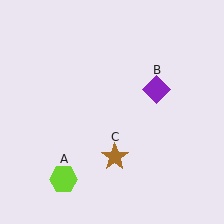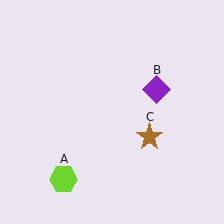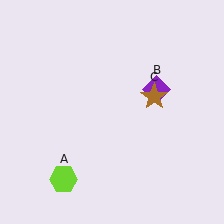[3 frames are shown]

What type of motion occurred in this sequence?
The brown star (object C) rotated counterclockwise around the center of the scene.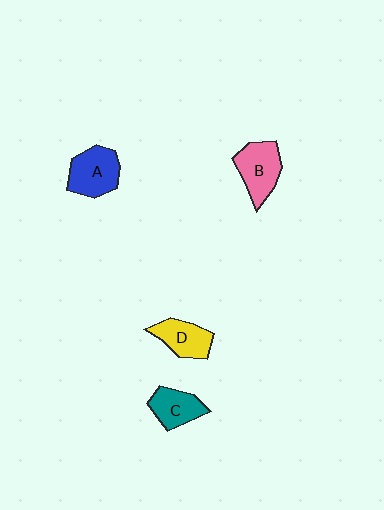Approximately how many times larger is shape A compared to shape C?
Approximately 1.3 times.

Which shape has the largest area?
Shape B (pink).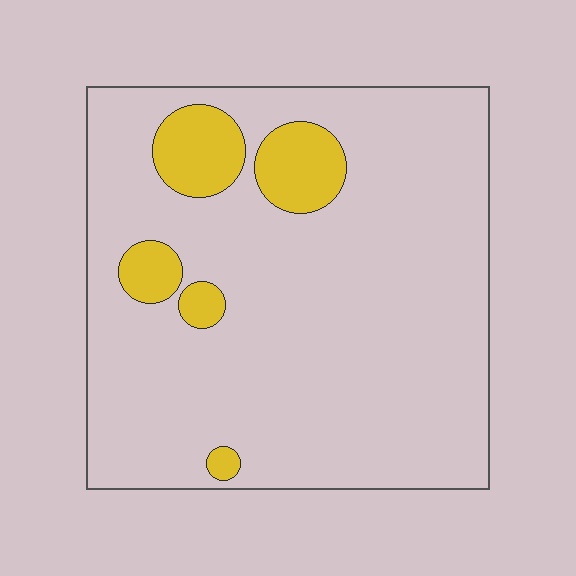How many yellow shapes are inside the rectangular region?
5.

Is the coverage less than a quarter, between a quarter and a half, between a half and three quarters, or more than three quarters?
Less than a quarter.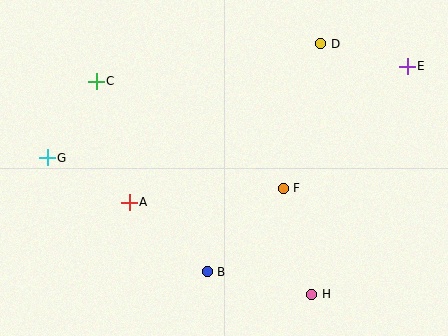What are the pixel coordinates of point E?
Point E is at (407, 66).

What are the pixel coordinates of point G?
Point G is at (47, 158).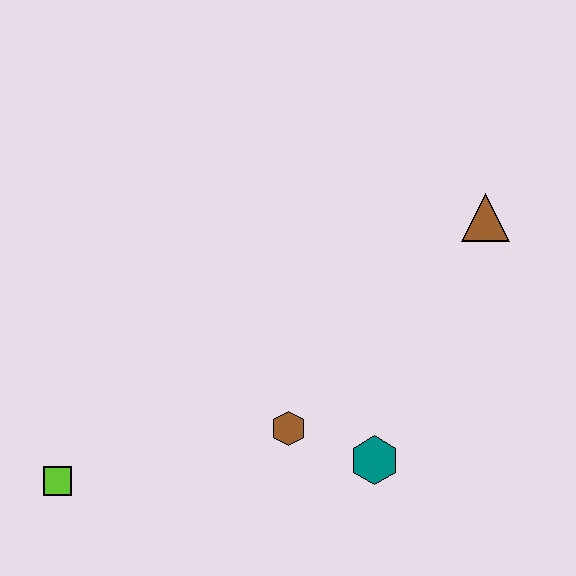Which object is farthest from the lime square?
The brown triangle is farthest from the lime square.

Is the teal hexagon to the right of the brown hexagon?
Yes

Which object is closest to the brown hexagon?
The teal hexagon is closest to the brown hexagon.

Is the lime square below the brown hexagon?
Yes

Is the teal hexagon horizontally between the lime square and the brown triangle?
Yes